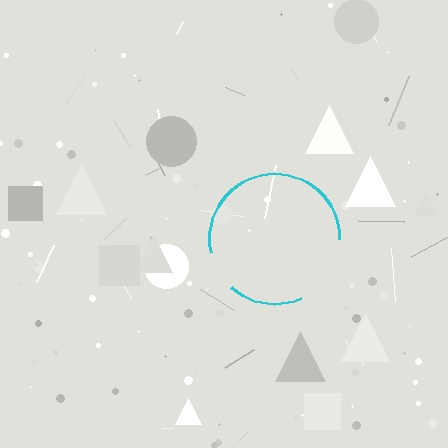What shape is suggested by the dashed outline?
The dashed outline suggests a circle.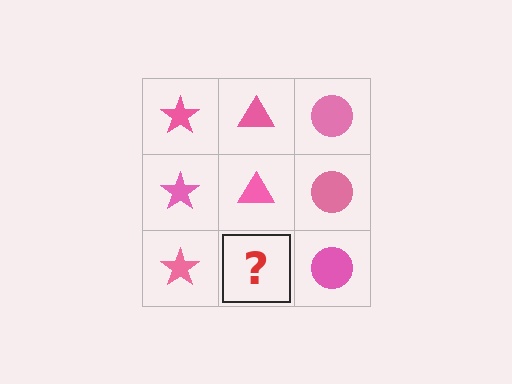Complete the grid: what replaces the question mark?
The question mark should be replaced with a pink triangle.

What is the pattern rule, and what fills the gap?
The rule is that each column has a consistent shape. The gap should be filled with a pink triangle.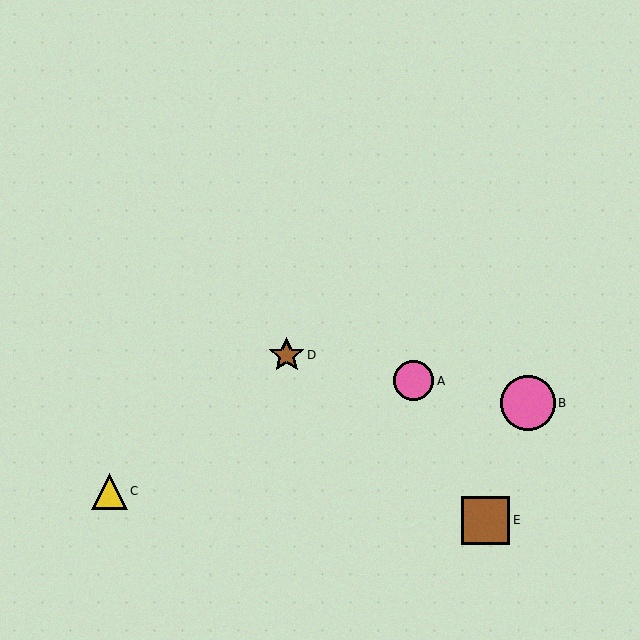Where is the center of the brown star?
The center of the brown star is at (287, 355).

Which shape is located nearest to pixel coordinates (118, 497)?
The yellow triangle (labeled C) at (110, 491) is nearest to that location.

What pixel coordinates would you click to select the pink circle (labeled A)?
Click at (413, 381) to select the pink circle A.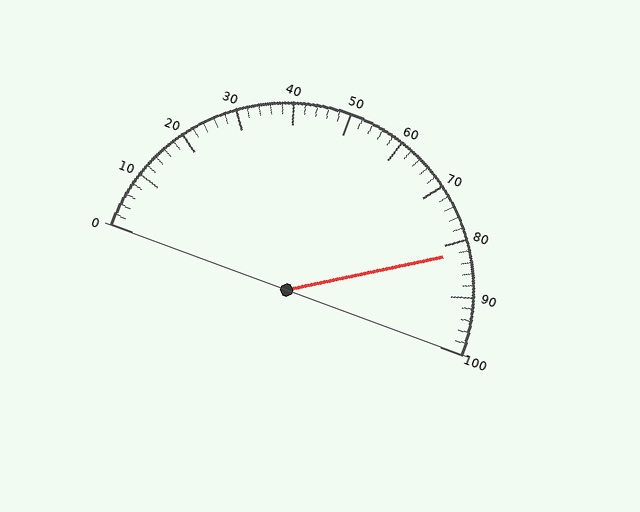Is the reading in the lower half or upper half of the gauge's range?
The reading is in the upper half of the range (0 to 100).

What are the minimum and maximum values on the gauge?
The gauge ranges from 0 to 100.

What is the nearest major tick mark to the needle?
The nearest major tick mark is 80.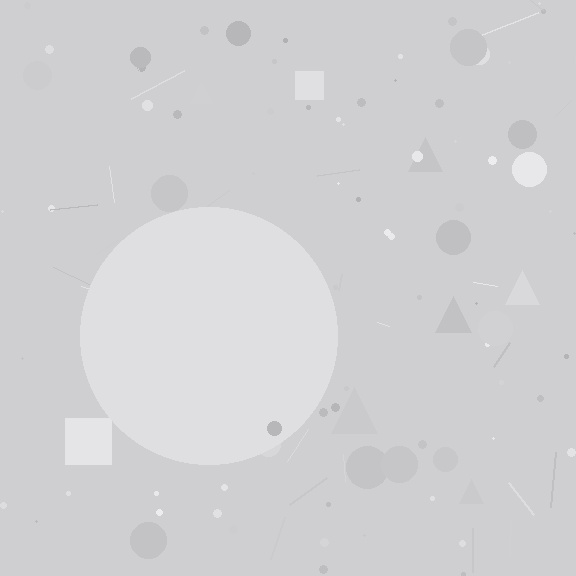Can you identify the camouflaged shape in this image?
The camouflaged shape is a circle.